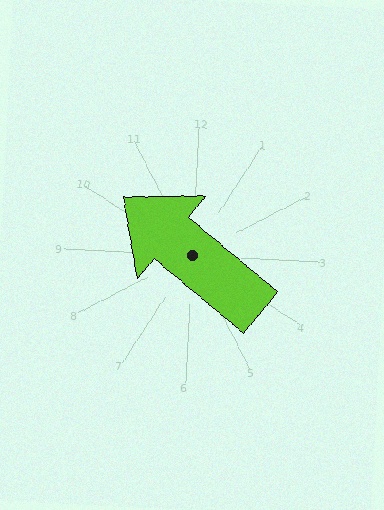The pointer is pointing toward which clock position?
Roughly 10 o'clock.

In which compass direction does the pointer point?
Northwest.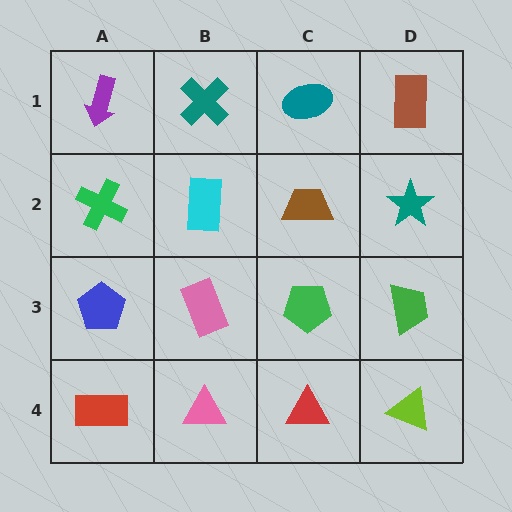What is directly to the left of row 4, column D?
A red triangle.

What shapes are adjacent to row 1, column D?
A teal star (row 2, column D), a teal ellipse (row 1, column C).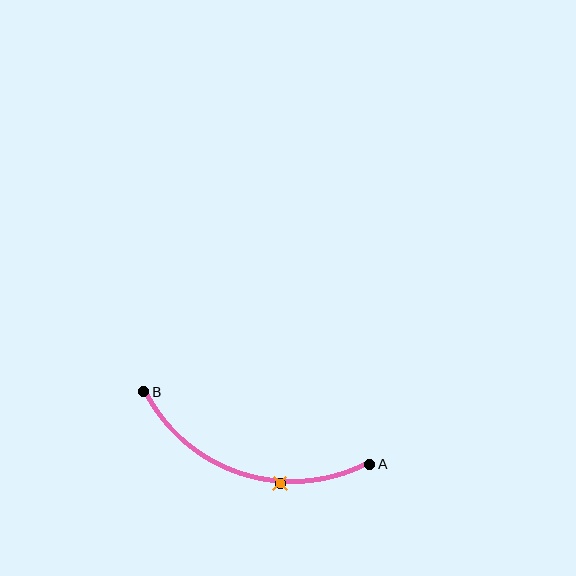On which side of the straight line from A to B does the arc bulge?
The arc bulges below the straight line connecting A and B.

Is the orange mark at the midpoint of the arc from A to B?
No. The orange mark lies on the arc but is closer to endpoint A. The arc midpoint would be at the point on the curve equidistant along the arc from both A and B.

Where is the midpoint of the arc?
The arc midpoint is the point on the curve farthest from the straight line joining A and B. It sits below that line.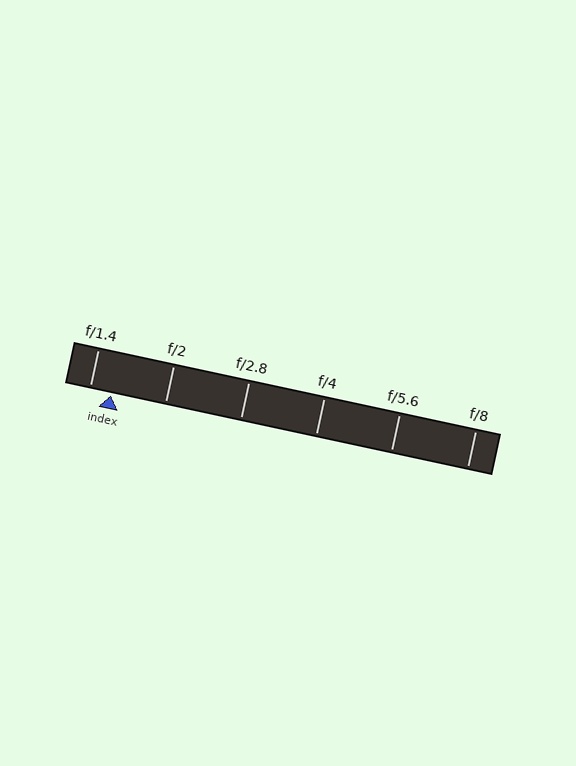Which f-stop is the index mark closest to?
The index mark is closest to f/1.4.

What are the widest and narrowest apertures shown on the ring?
The widest aperture shown is f/1.4 and the narrowest is f/8.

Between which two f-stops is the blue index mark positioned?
The index mark is between f/1.4 and f/2.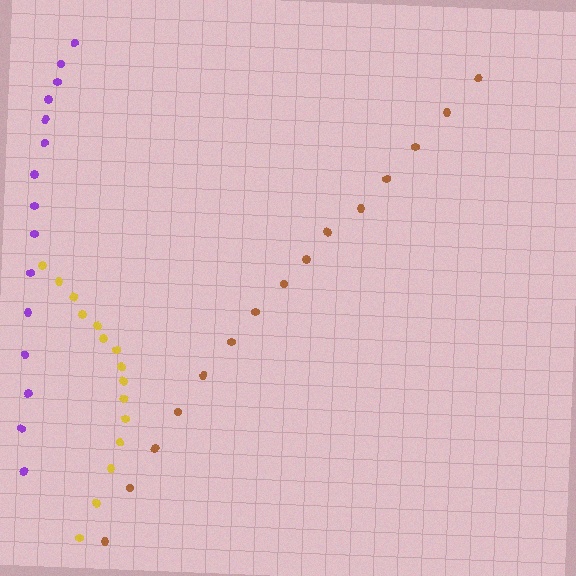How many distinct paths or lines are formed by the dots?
There are 3 distinct paths.